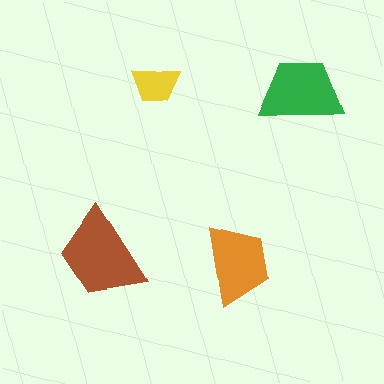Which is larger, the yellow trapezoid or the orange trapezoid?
The orange one.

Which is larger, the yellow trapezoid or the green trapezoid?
The green one.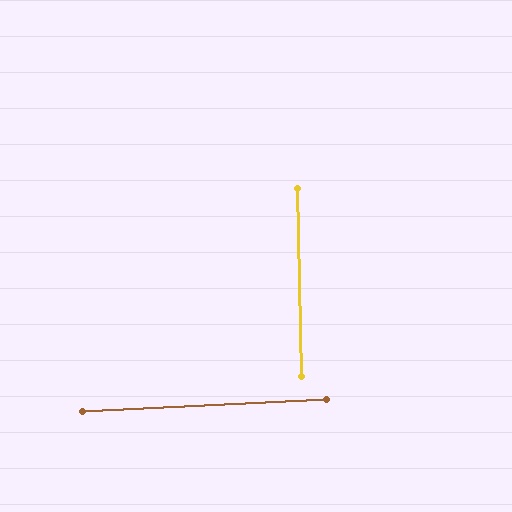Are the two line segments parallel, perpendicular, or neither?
Perpendicular — they meet at approximately 88°.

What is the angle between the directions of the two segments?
Approximately 88 degrees.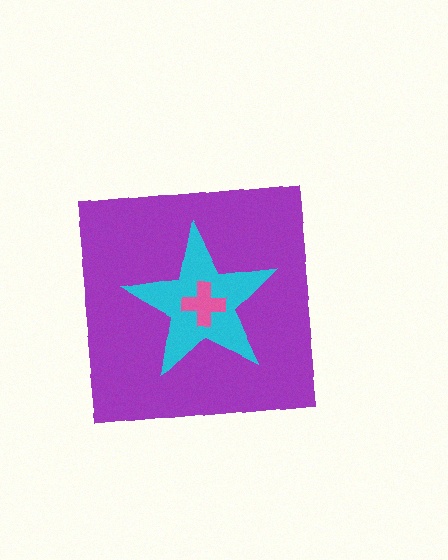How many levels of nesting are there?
3.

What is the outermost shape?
The purple square.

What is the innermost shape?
The pink cross.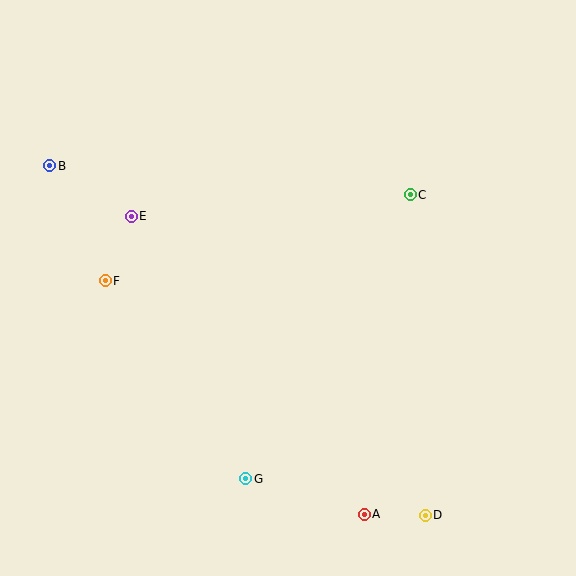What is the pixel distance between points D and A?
The distance between D and A is 61 pixels.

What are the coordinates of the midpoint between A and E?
The midpoint between A and E is at (248, 365).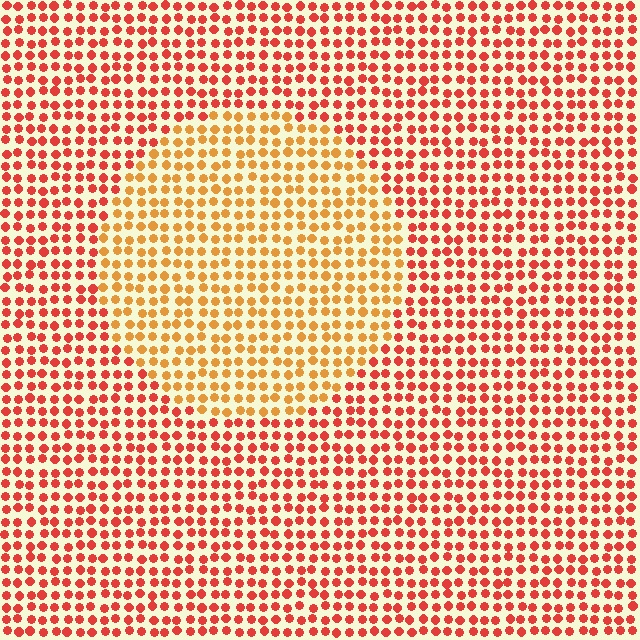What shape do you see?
I see a circle.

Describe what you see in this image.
The image is filled with small red elements in a uniform arrangement. A circle-shaped region is visible where the elements are tinted to a slightly different hue, forming a subtle color boundary.